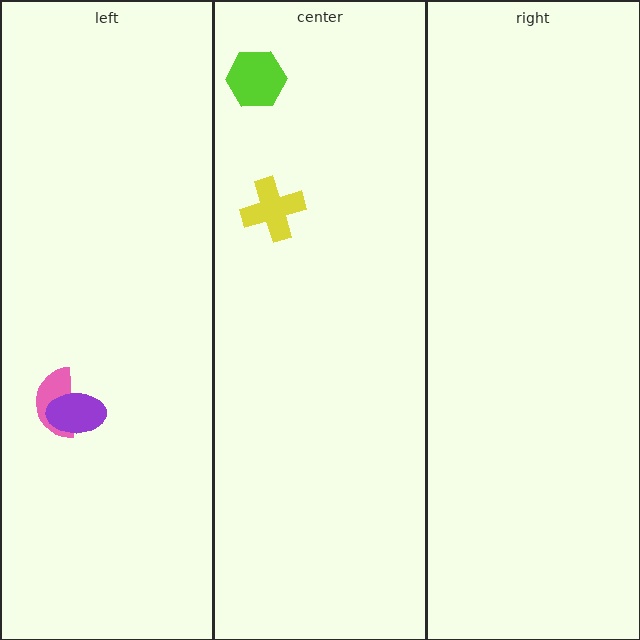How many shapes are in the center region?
2.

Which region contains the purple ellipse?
The left region.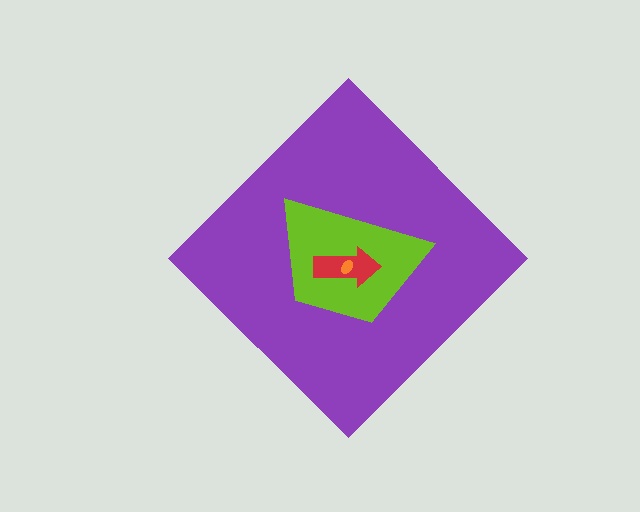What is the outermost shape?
The purple diamond.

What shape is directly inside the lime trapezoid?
The red arrow.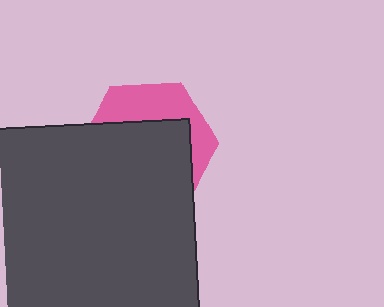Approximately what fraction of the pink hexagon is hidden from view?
Roughly 66% of the pink hexagon is hidden behind the dark gray square.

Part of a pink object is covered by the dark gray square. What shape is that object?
It is a hexagon.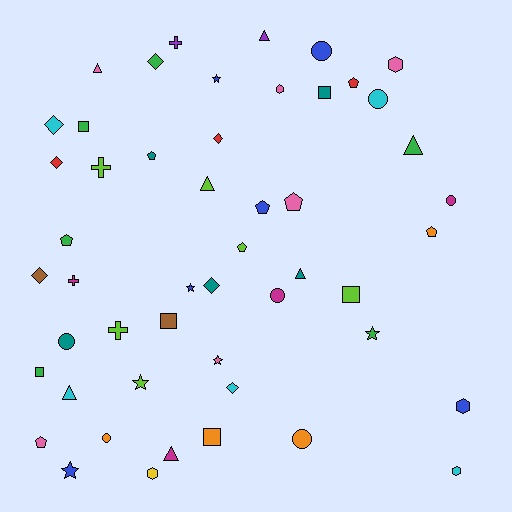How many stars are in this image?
There are 6 stars.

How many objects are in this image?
There are 50 objects.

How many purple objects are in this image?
There are 2 purple objects.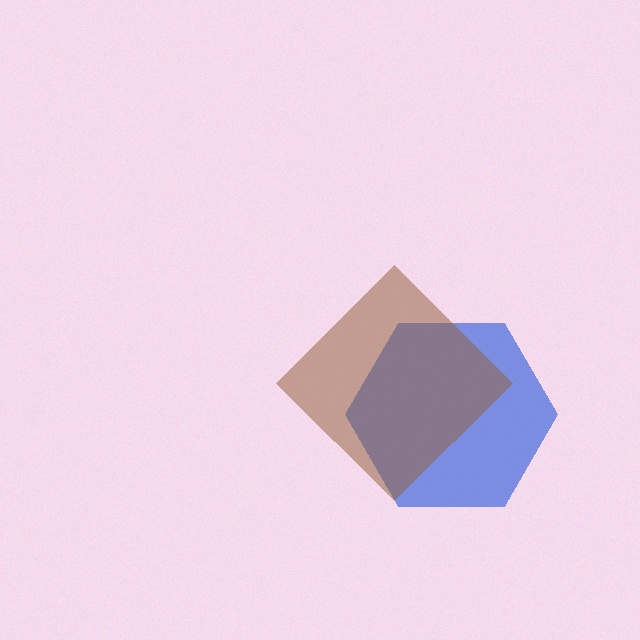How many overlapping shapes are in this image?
There are 2 overlapping shapes in the image.